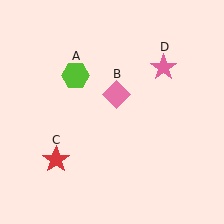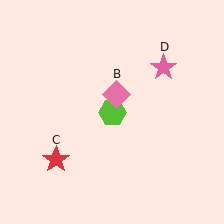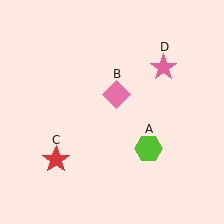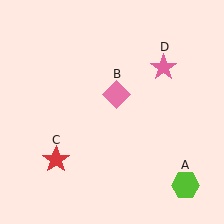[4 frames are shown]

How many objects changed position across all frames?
1 object changed position: lime hexagon (object A).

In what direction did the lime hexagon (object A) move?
The lime hexagon (object A) moved down and to the right.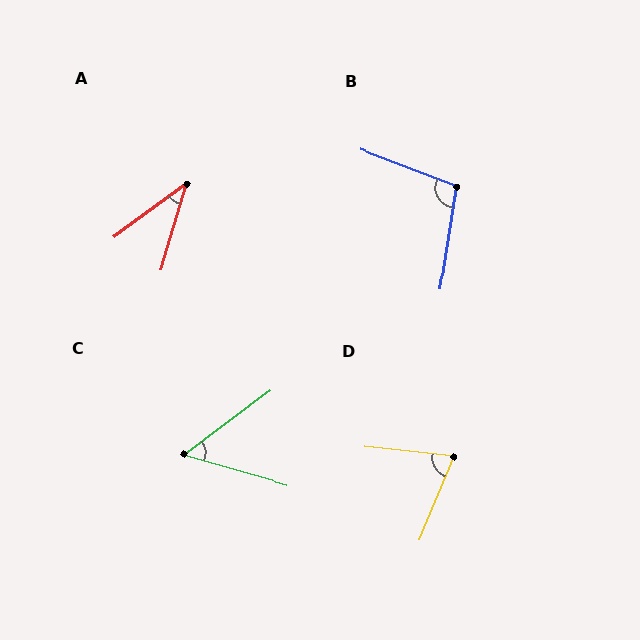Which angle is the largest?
B, at approximately 102 degrees.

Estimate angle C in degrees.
Approximately 52 degrees.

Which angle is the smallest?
A, at approximately 37 degrees.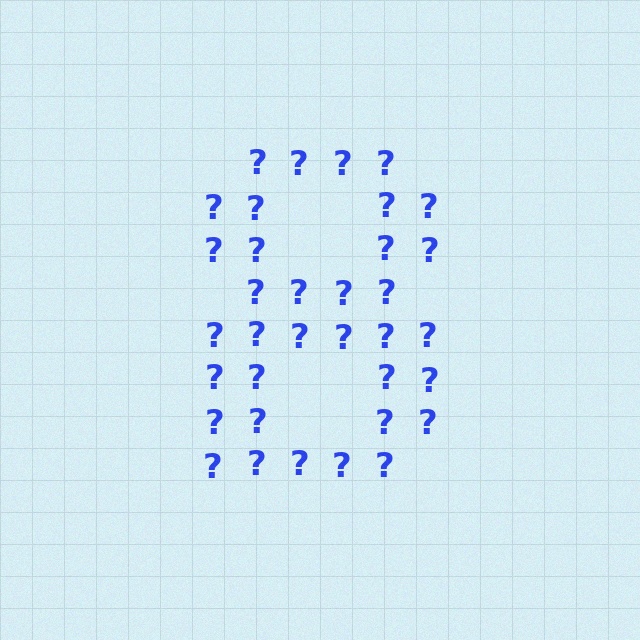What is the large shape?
The large shape is the digit 8.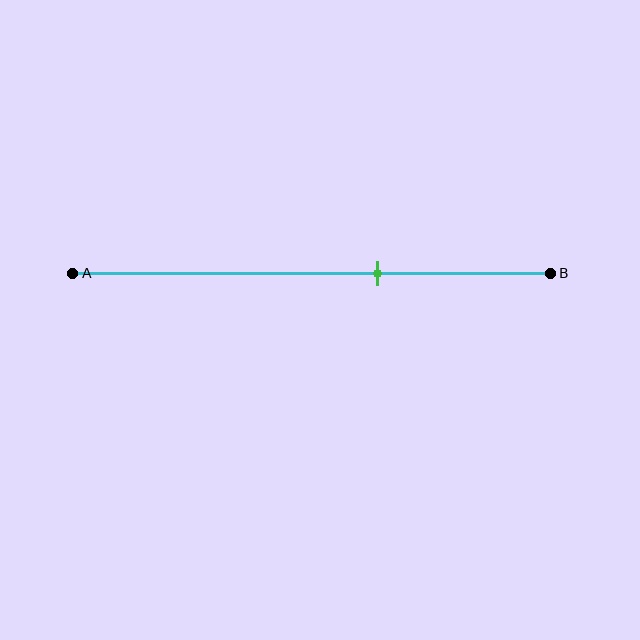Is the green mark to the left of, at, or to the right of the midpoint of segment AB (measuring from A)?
The green mark is to the right of the midpoint of segment AB.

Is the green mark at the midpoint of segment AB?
No, the mark is at about 65% from A, not at the 50% midpoint.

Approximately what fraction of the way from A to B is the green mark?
The green mark is approximately 65% of the way from A to B.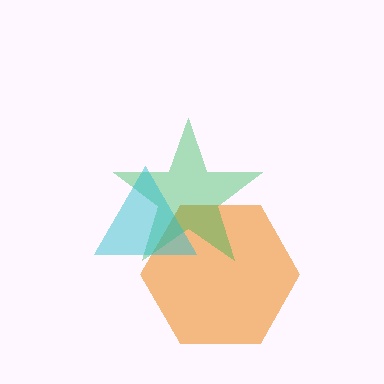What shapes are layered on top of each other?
The layered shapes are: an orange hexagon, a green star, a cyan triangle.